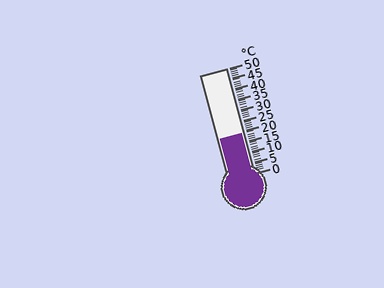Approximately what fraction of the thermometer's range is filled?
The thermometer is filled to approximately 40% of its range.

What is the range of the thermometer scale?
The thermometer scale ranges from 0°C to 50°C.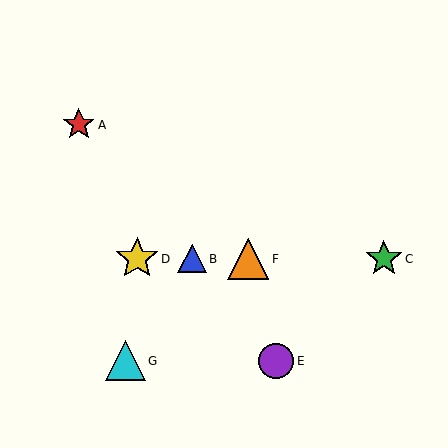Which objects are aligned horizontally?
Objects B, C, D, F are aligned horizontally.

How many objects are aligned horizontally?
4 objects (B, C, D, F) are aligned horizontally.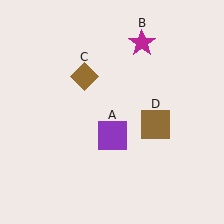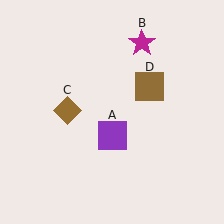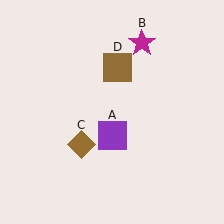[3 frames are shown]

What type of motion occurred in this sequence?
The brown diamond (object C), brown square (object D) rotated counterclockwise around the center of the scene.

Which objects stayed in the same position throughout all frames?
Purple square (object A) and magenta star (object B) remained stationary.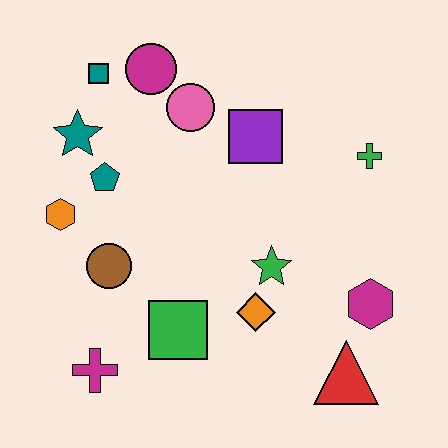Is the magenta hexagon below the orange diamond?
No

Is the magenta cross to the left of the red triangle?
Yes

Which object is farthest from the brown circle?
The green cross is farthest from the brown circle.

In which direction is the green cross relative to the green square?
The green cross is to the right of the green square.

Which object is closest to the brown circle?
The orange hexagon is closest to the brown circle.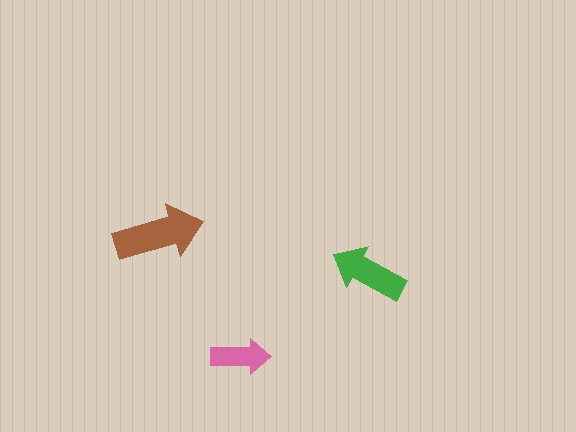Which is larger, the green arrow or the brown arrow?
The brown one.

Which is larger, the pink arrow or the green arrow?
The green one.